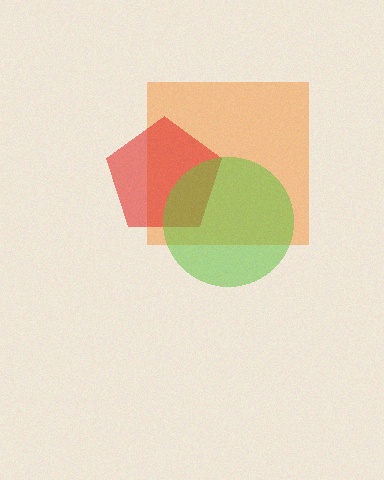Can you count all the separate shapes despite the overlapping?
Yes, there are 3 separate shapes.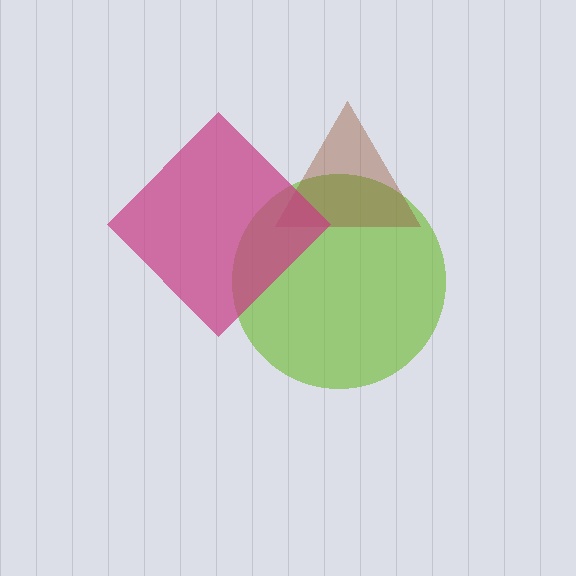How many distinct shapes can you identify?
There are 3 distinct shapes: a lime circle, a brown triangle, a magenta diamond.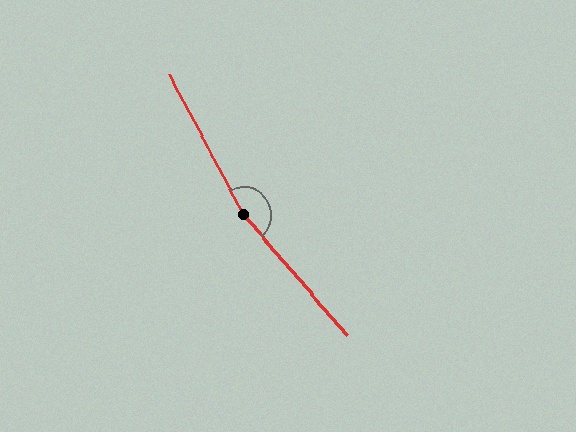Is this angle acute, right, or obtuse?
It is obtuse.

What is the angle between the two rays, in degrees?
Approximately 167 degrees.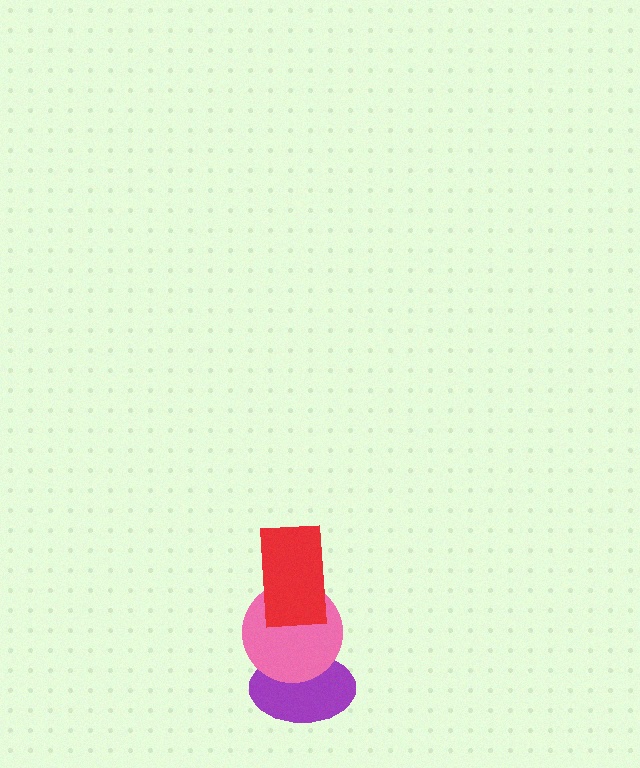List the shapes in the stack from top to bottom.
From top to bottom: the red rectangle, the pink circle, the purple ellipse.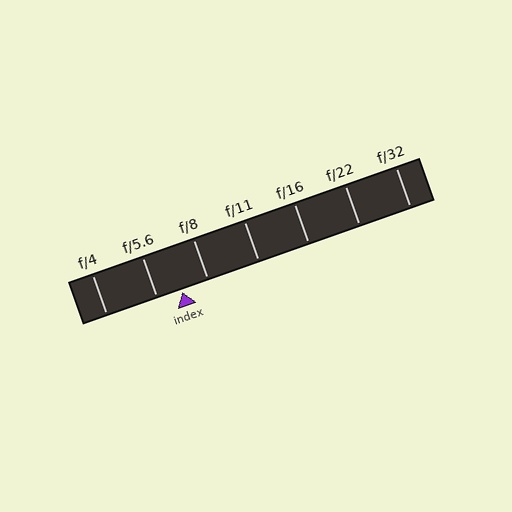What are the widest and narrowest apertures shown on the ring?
The widest aperture shown is f/4 and the narrowest is f/32.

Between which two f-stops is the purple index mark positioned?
The index mark is between f/5.6 and f/8.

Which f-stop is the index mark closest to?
The index mark is closest to f/5.6.